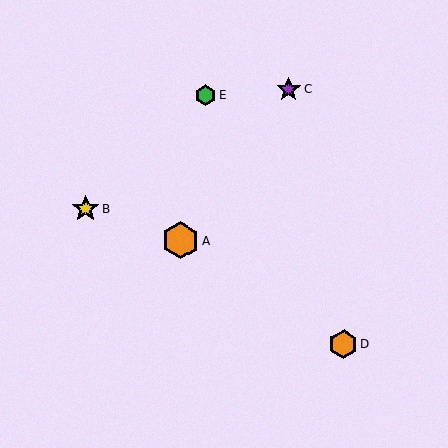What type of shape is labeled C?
Shape C is a purple star.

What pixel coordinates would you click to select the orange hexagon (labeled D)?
Click at (344, 344) to select the orange hexagon D.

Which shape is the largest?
The orange hexagon (labeled A) is the largest.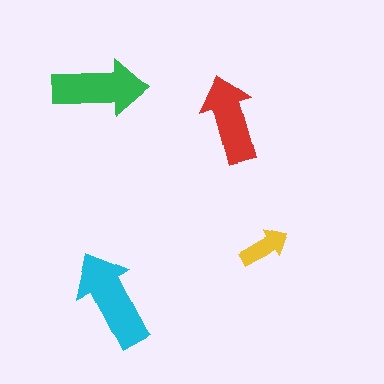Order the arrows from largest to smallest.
the cyan one, the green one, the red one, the yellow one.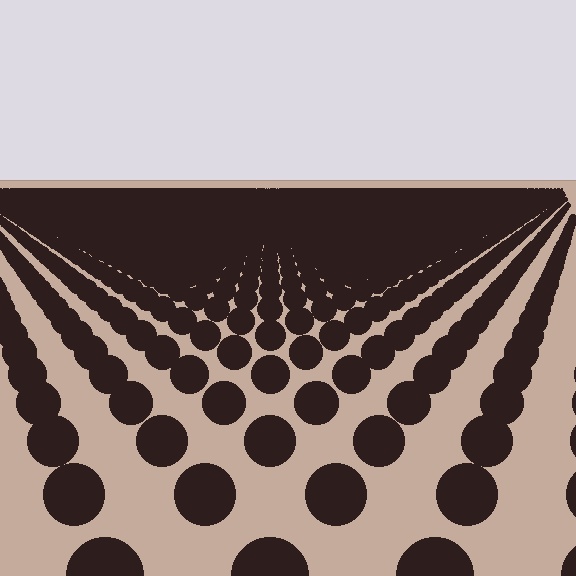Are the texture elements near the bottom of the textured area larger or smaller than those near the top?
Larger. Near the bottom, elements are closer to the viewer and appear at a bigger on-screen size.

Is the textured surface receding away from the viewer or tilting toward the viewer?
The surface is receding away from the viewer. Texture elements get smaller and denser toward the top.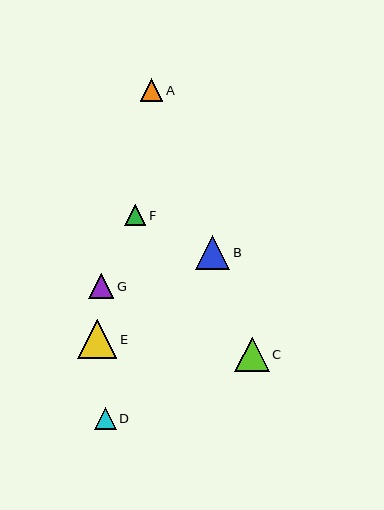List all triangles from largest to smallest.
From largest to smallest: E, C, B, G, A, D, F.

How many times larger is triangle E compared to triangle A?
Triangle E is approximately 1.7 times the size of triangle A.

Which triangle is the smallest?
Triangle F is the smallest with a size of approximately 21 pixels.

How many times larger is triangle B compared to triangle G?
Triangle B is approximately 1.4 times the size of triangle G.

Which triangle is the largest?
Triangle E is the largest with a size of approximately 39 pixels.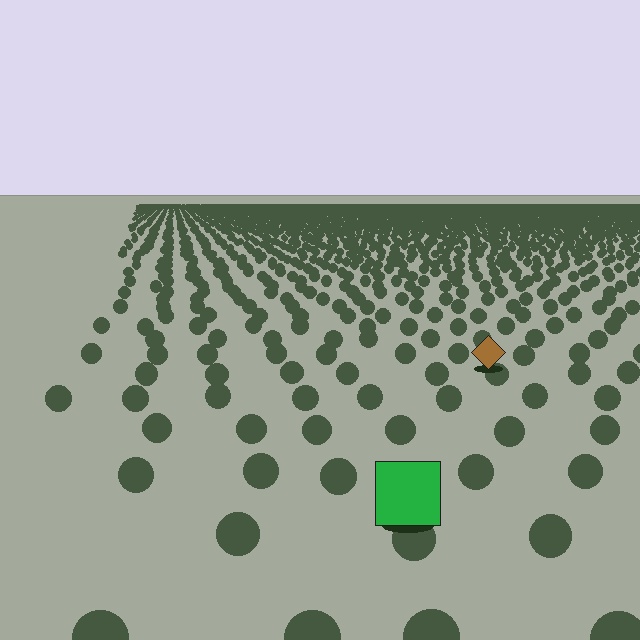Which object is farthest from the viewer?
The brown diamond is farthest from the viewer. It appears smaller and the ground texture around it is denser.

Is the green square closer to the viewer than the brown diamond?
Yes. The green square is closer — you can tell from the texture gradient: the ground texture is coarser near it.